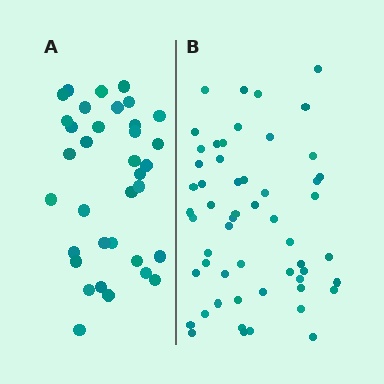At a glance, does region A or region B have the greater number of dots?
Region B (the right region) has more dots.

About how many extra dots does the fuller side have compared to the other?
Region B has approximately 20 more dots than region A.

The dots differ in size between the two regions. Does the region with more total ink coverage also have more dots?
No. Region A has more total ink coverage because its dots are larger, but region B actually contains more individual dots. Total area can be misleading — the number of items is what matters here.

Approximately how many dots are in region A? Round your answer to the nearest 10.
About 40 dots. (The exact count is 35, which rounds to 40.)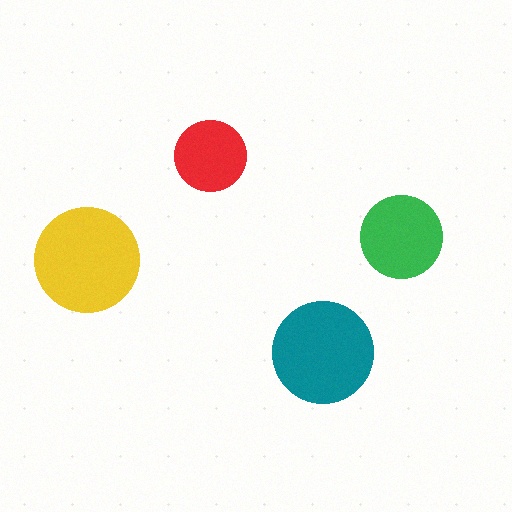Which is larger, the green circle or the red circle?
The green one.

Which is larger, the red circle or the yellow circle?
The yellow one.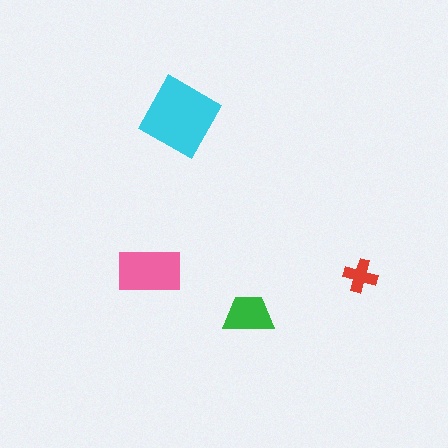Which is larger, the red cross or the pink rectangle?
The pink rectangle.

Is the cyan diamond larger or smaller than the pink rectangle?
Larger.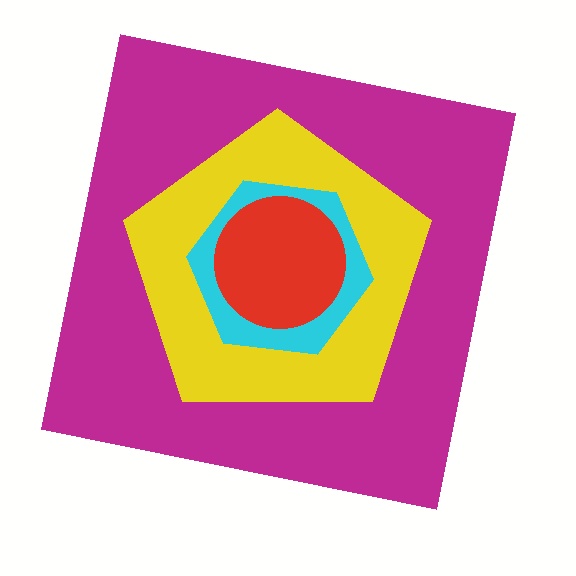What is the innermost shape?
The red circle.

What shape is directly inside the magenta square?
The yellow pentagon.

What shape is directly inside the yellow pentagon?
The cyan hexagon.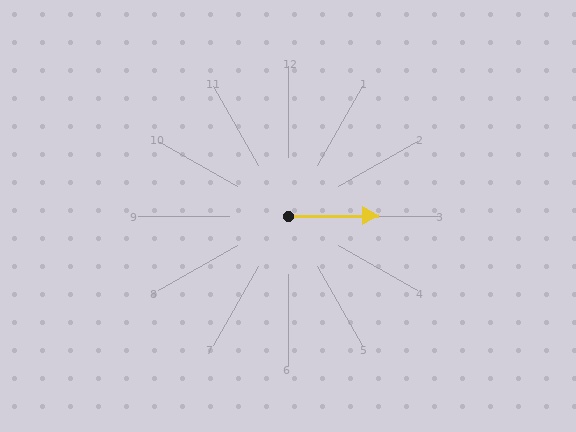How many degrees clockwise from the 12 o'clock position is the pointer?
Approximately 90 degrees.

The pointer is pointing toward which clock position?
Roughly 3 o'clock.